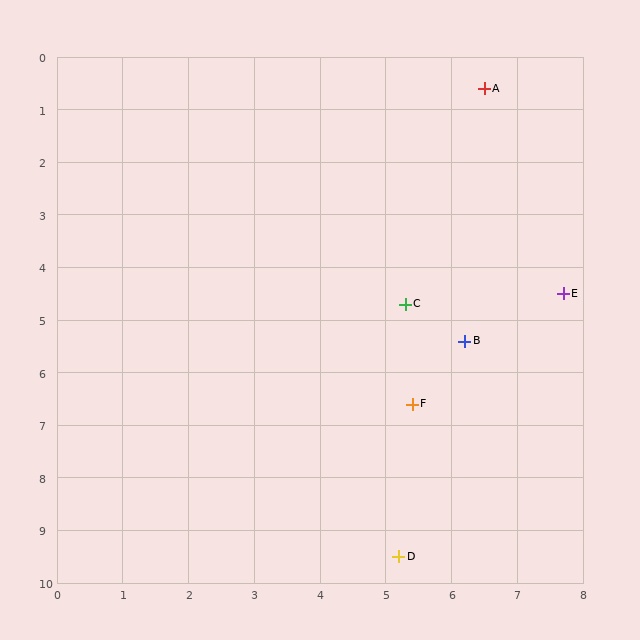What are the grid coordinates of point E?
Point E is at approximately (7.7, 4.5).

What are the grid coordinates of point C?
Point C is at approximately (5.3, 4.7).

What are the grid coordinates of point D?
Point D is at approximately (5.2, 9.5).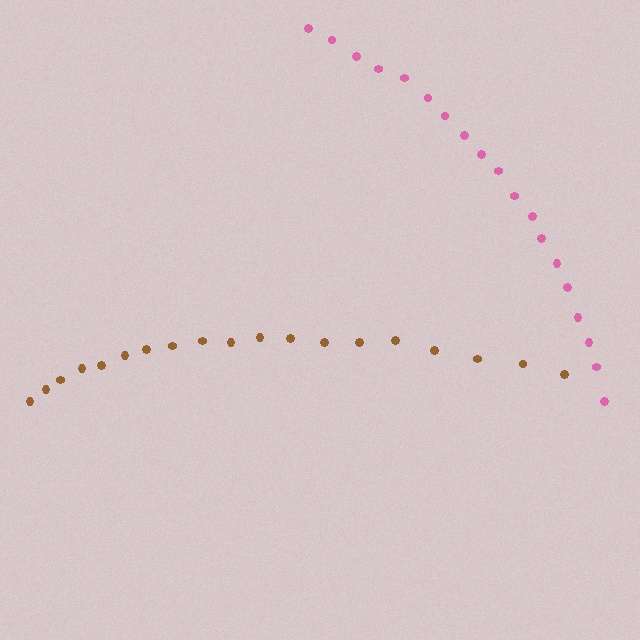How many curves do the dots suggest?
There are 2 distinct paths.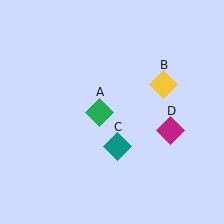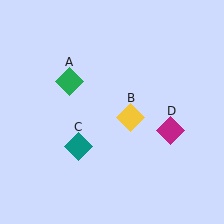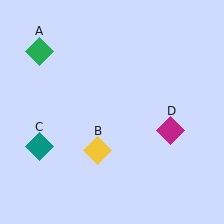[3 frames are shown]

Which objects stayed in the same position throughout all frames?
Magenta diamond (object D) remained stationary.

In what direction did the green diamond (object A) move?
The green diamond (object A) moved up and to the left.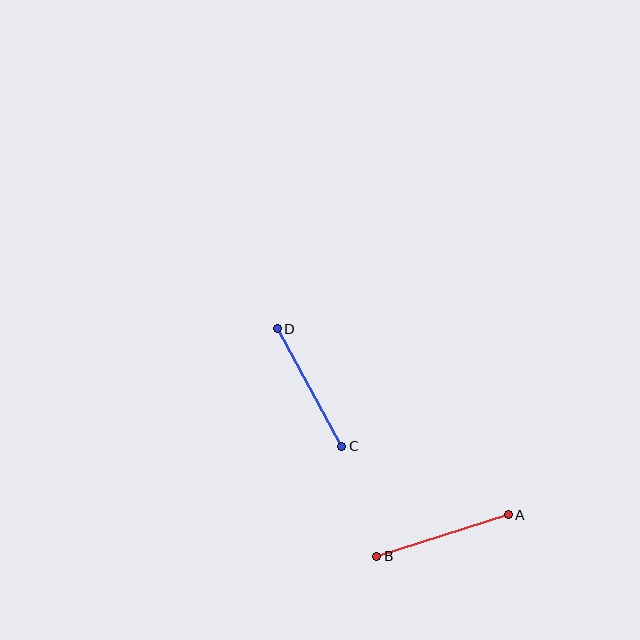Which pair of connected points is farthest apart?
Points A and B are farthest apart.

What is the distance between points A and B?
The distance is approximately 138 pixels.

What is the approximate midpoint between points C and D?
The midpoint is at approximately (309, 388) pixels.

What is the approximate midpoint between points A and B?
The midpoint is at approximately (442, 535) pixels.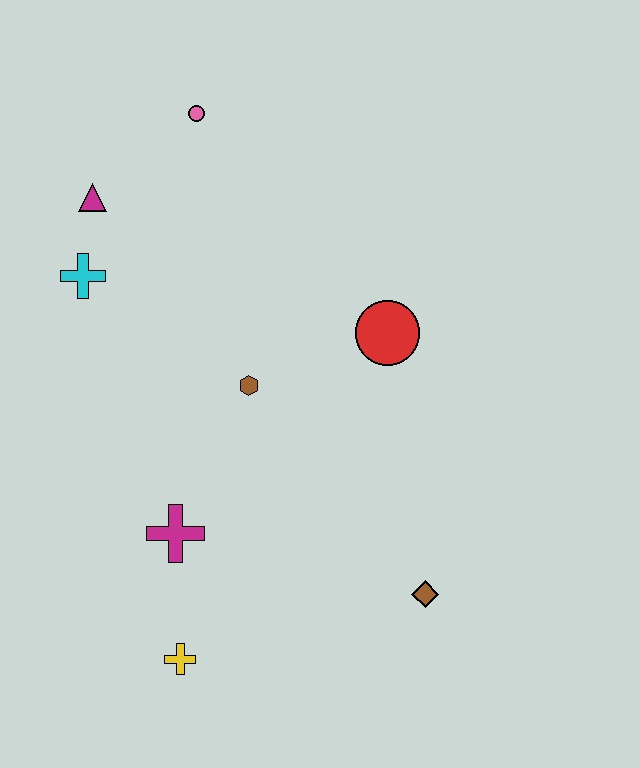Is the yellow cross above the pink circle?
No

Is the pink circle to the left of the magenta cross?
No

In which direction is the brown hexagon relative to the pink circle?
The brown hexagon is below the pink circle.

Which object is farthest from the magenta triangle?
The brown diamond is farthest from the magenta triangle.